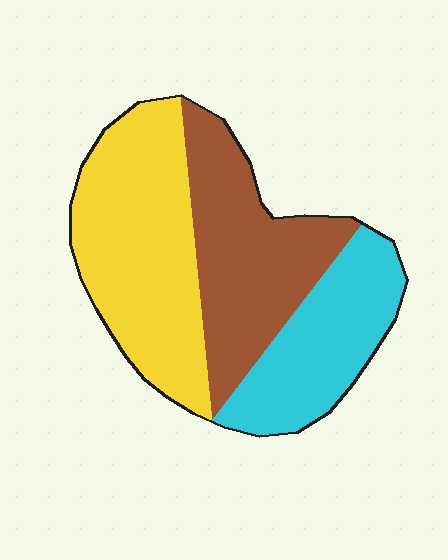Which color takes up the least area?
Cyan, at roughly 25%.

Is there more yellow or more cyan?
Yellow.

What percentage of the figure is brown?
Brown takes up about one third (1/3) of the figure.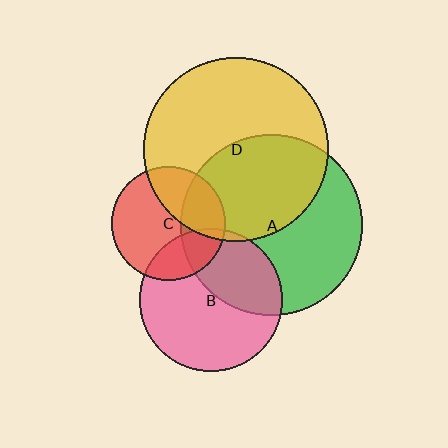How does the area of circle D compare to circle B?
Approximately 1.7 times.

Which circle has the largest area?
Circle D (yellow).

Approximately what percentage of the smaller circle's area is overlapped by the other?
Approximately 35%.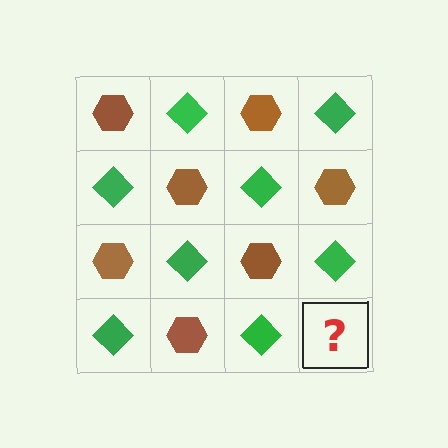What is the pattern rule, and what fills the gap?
The rule is that it alternates brown hexagon and green diamond in a checkerboard pattern. The gap should be filled with a brown hexagon.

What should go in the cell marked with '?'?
The missing cell should contain a brown hexagon.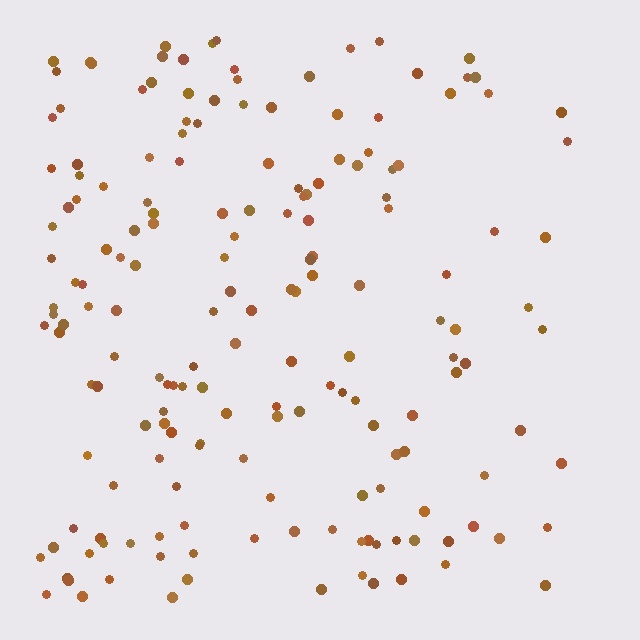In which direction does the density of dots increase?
From right to left, with the left side densest.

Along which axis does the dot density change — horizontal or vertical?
Horizontal.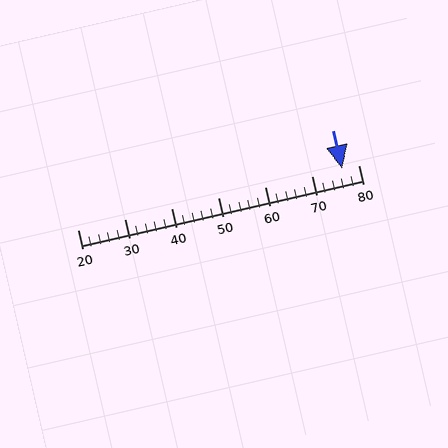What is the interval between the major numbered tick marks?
The major tick marks are spaced 10 units apart.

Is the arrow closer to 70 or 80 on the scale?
The arrow is closer to 80.